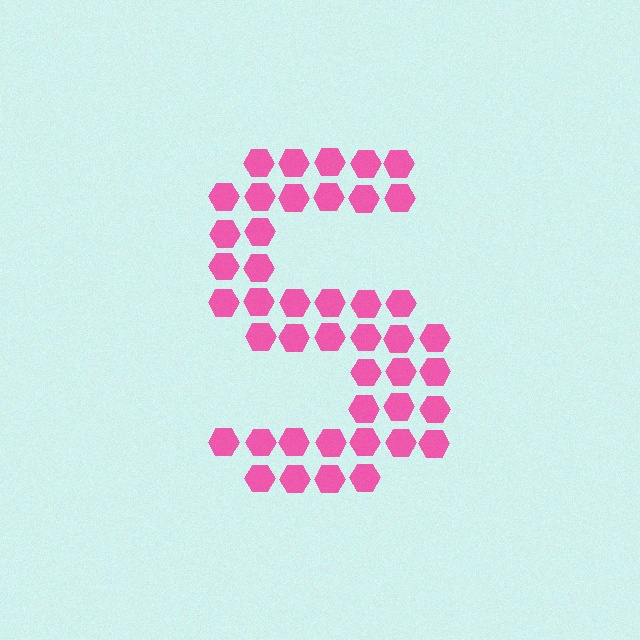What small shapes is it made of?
It is made of small hexagons.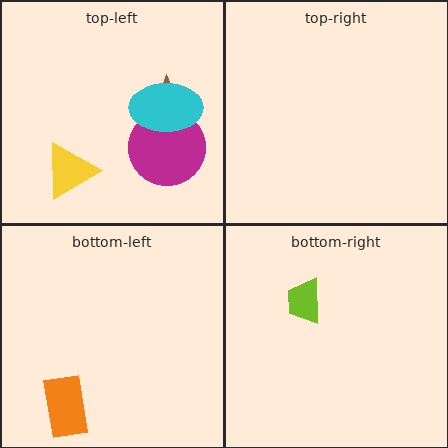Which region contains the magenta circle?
The top-left region.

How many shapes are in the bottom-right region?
1.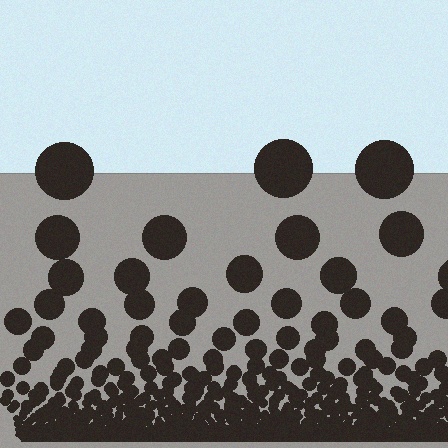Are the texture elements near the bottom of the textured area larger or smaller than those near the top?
Smaller. The gradient is inverted — elements near the bottom are smaller and denser.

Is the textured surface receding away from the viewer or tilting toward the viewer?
The surface appears to tilt toward the viewer. Texture elements get larger and sparser toward the top.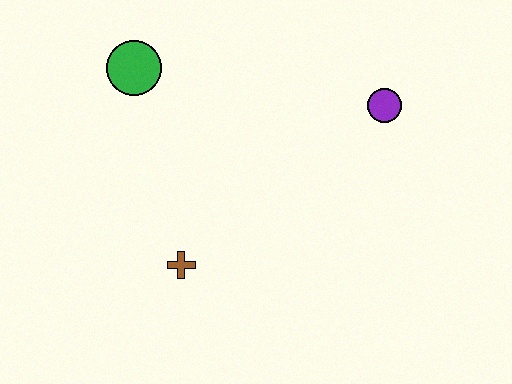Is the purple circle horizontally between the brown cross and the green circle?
No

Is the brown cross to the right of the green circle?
Yes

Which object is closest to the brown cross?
The green circle is closest to the brown cross.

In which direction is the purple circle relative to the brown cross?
The purple circle is to the right of the brown cross.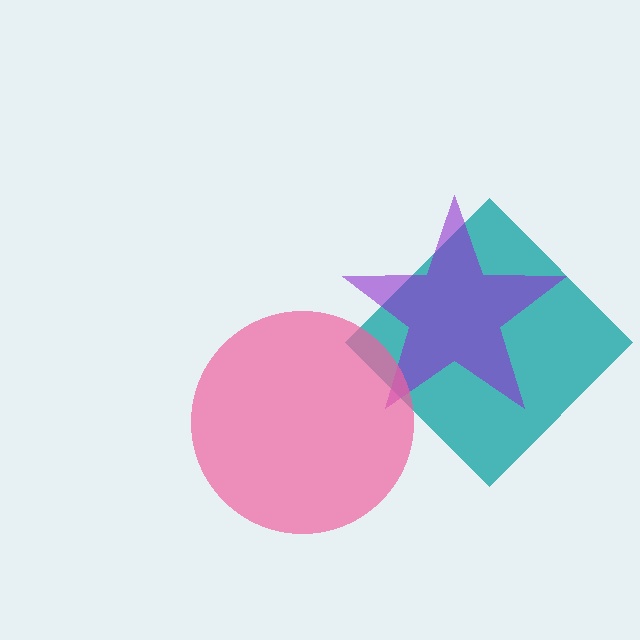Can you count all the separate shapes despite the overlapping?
Yes, there are 3 separate shapes.